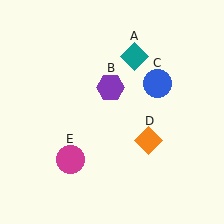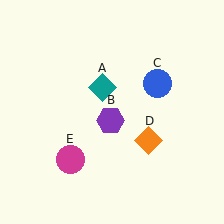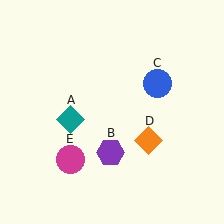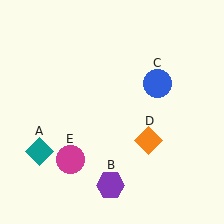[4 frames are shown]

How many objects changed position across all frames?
2 objects changed position: teal diamond (object A), purple hexagon (object B).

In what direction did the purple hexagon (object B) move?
The purple hexagon (object B) moved down.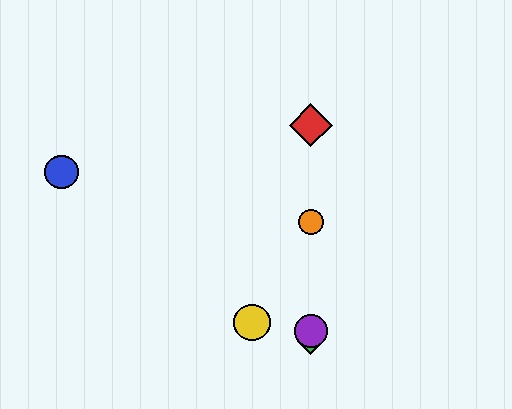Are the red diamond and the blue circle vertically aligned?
No, the red diamond is at x≈311 and the blue circle is at x≈62.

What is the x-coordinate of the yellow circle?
The yellow circle is at x≈252.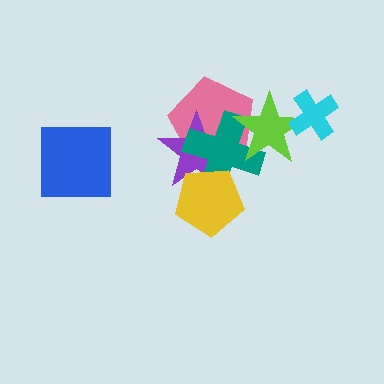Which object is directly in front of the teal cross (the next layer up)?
The lime star is directly in front of the teal cross.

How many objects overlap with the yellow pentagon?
2 objects overlap with the yellow pentagon.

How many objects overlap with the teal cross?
4 objects overlap with the teal cross.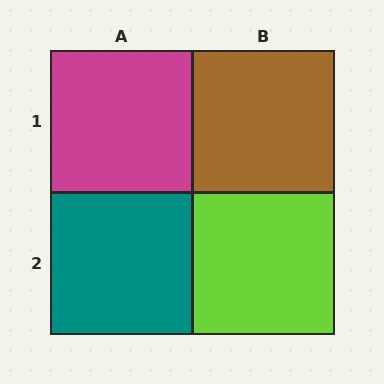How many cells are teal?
1 cell is teal.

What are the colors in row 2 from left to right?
Teal, lime.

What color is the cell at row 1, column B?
Brown.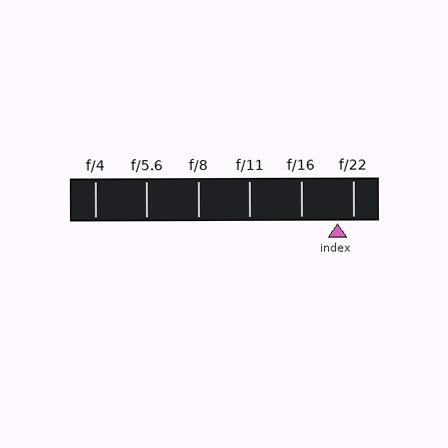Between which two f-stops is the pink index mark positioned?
The index mark is between f/16 and f/22.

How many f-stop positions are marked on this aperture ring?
There are 6 f-stop positions marked.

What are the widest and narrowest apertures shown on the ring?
The widest aperture shown is f/4 and the narrowest is f/22.